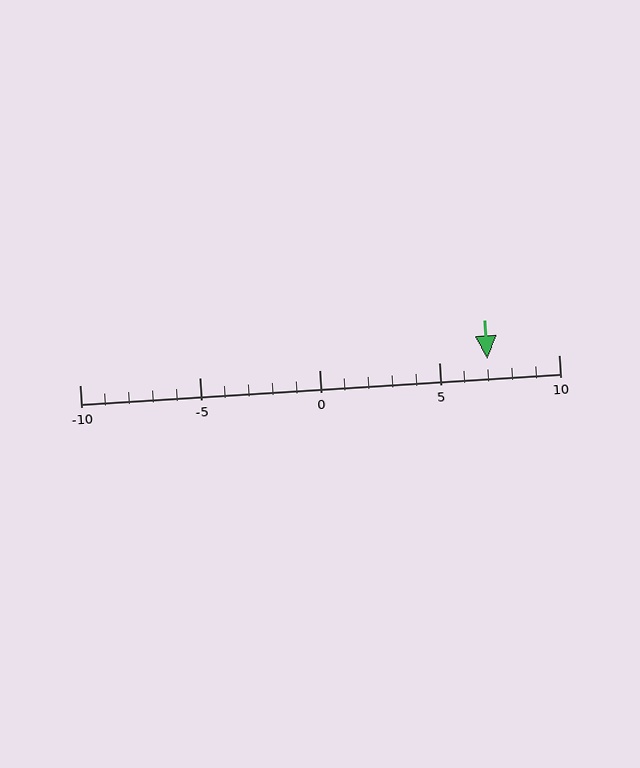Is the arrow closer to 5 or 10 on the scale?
The arrow is closer to 5.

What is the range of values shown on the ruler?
The ruler shows values from -10 to 10.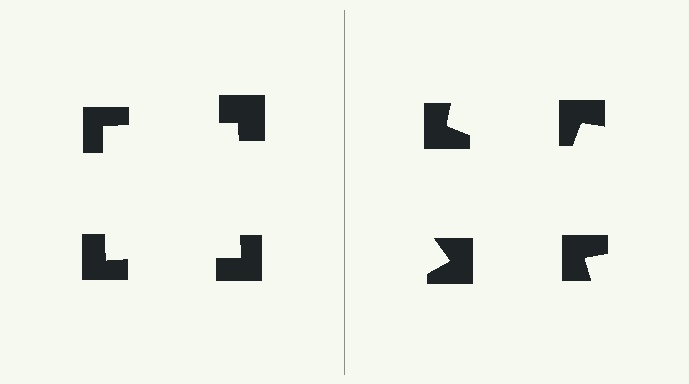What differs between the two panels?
The notched squares are positioned identically on both sides; only the wedge orientations differ. On the left they align to a square; on the right they are misaligned.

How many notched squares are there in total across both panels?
8 — 4 on each side.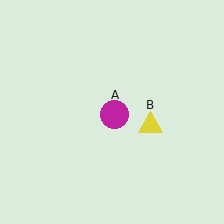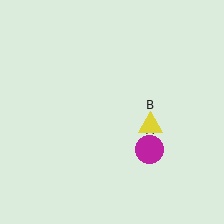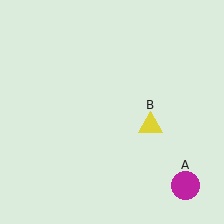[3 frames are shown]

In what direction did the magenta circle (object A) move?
The magenta circle (object A) moved down and to the right.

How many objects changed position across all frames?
1 object changed position: magenta circle (object A).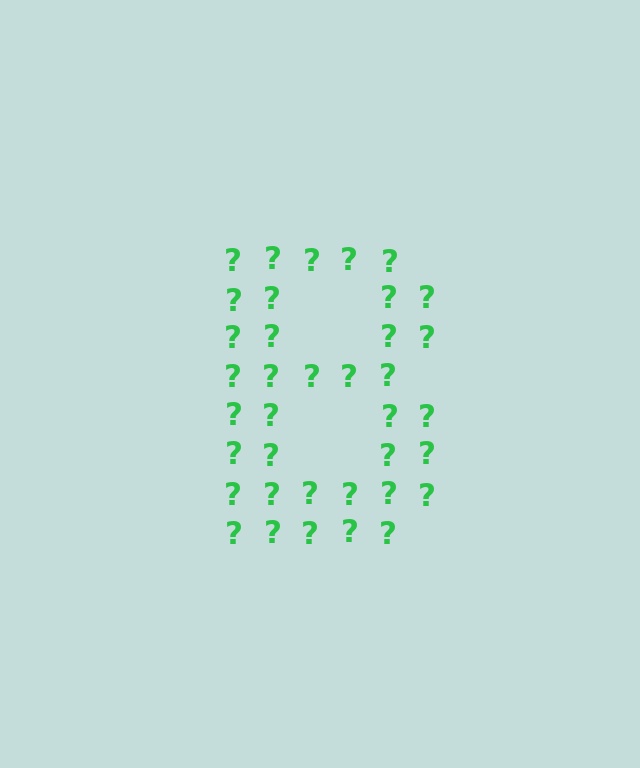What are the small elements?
The small elements are question marks.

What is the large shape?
The large shape is the letter B.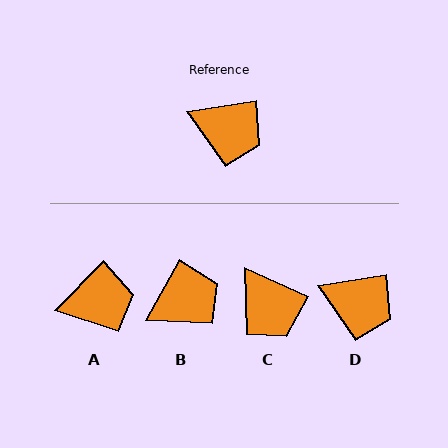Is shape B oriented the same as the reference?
No, it is off by about 52 degrees.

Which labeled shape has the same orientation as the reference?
D.